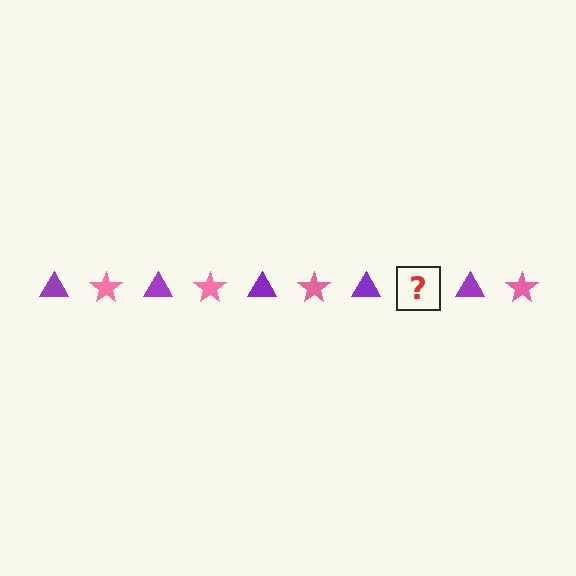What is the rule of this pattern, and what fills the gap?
The rule is that the pattern alternates between purple triangle and pink star. The gap should be filled with a pink star.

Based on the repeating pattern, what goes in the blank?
The blank should be a pink star.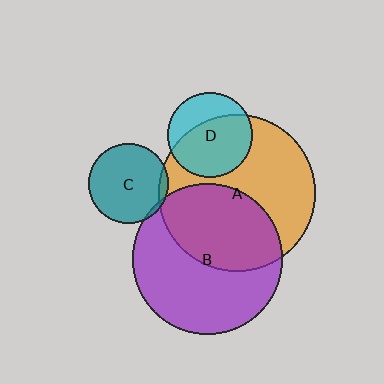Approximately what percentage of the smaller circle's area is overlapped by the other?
Approximately 65%.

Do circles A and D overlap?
Yes.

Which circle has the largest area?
Circle A (orange).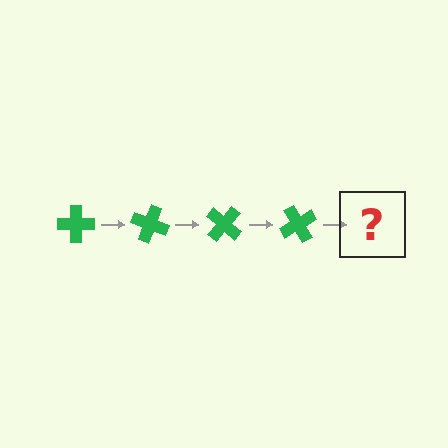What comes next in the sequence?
The next element should be a green cross rotated 80 degrees.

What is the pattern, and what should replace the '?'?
The pattern is that the cross rotates 20 degrees each step. The '?' should be a green cross rotated 80 degrees.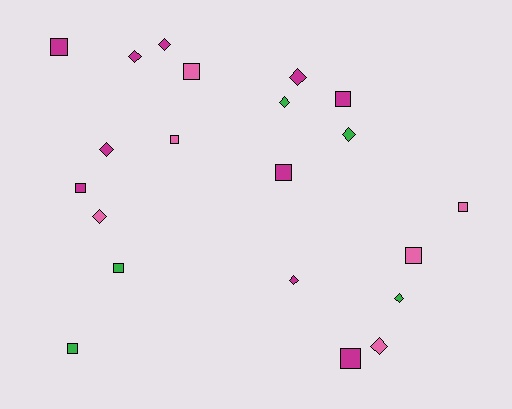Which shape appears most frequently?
Square, with 11 objects.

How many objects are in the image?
There are 21 objects.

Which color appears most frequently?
Magenta, with 10 objects.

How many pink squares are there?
There are 4 pink squares.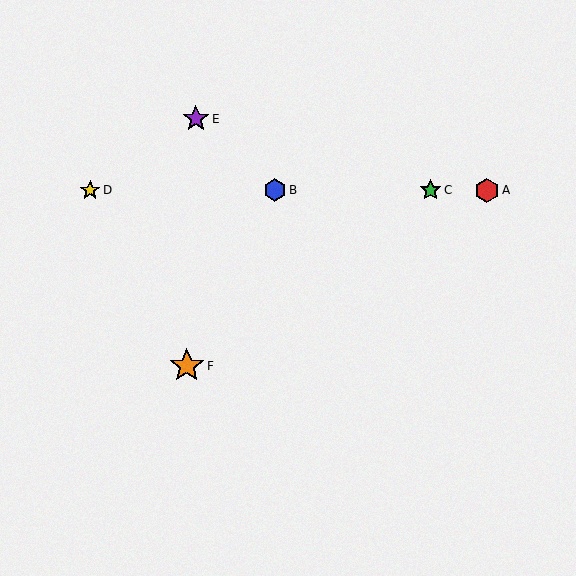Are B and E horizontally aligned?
No, B is at y≈190 and E is at y≈119.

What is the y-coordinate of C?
Object C is at y≈190.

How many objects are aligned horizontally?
4 objects (A, B, C, D) are aligned horizontally.